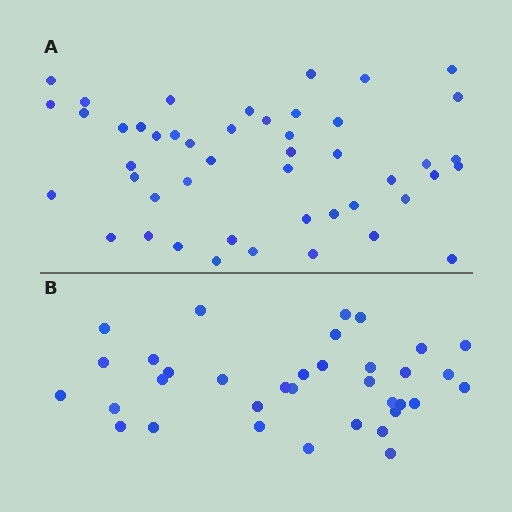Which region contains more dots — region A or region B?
Region A (the top region) has more dots.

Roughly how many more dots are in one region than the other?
Region A has roughly 12 or so more dots than region B.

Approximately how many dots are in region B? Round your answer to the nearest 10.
About 40 dots. (The exact count is 35, which rounds to 40.)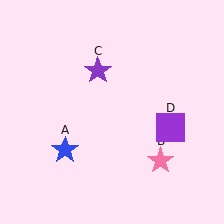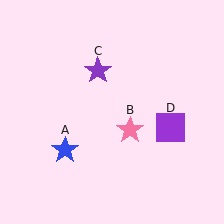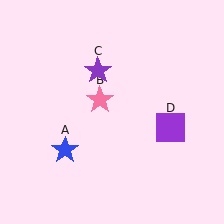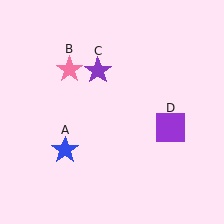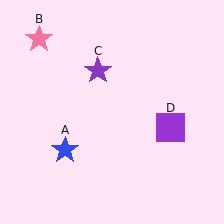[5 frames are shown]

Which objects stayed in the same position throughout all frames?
Blue star (object A) and purple star (object C) and purple square (object D) remained stationary.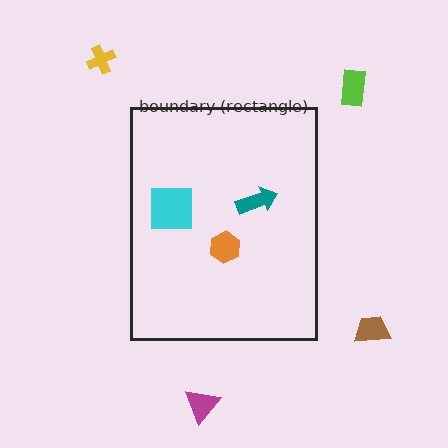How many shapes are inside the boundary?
3 inside, 4 outside.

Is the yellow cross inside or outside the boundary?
Outside.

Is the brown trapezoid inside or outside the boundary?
Outside.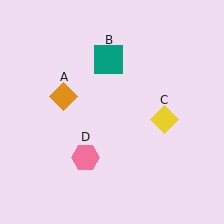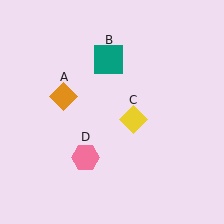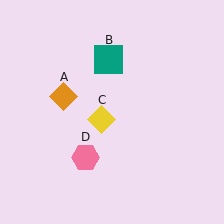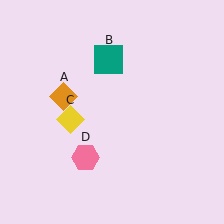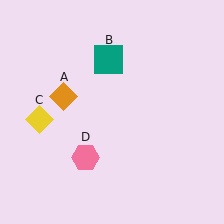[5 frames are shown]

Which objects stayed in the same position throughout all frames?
Orange diamond (object A) and teal square (object B) and pink hexagon (object D) remained stationary.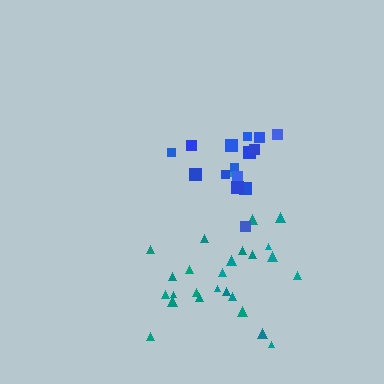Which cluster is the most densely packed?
Blue.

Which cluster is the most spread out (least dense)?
Teal.